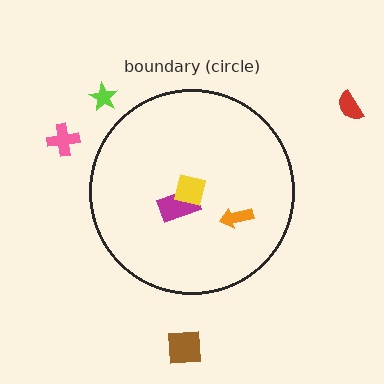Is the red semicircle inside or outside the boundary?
Outside.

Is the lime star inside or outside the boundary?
Outside.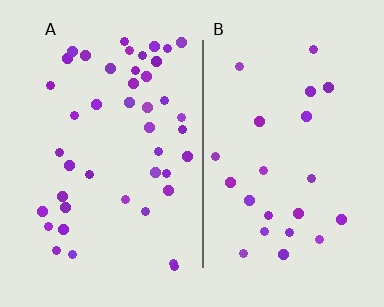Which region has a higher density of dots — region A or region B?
A (the left).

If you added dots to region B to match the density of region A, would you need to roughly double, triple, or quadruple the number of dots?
Approximately double.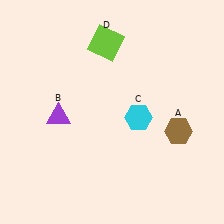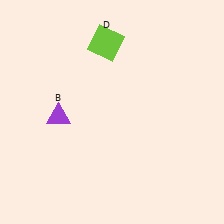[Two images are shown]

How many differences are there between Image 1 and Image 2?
There are 2 differences between the two images.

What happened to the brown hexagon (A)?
The brown hexagon (A) was removed in Image 2. It was in the bottom-right area of Image 1.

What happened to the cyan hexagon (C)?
The cyan hexagon (C) was removed in Image 2. It was in the bottom-right area of Image 1.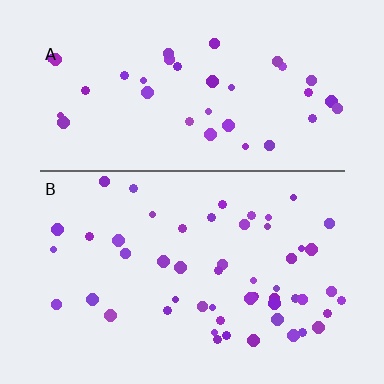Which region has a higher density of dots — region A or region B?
B (the bottom).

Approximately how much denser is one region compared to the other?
Approximately 1.4× — region B over region A.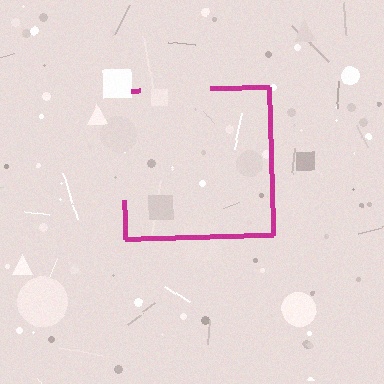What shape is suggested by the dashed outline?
The dashed outline suggests a square.